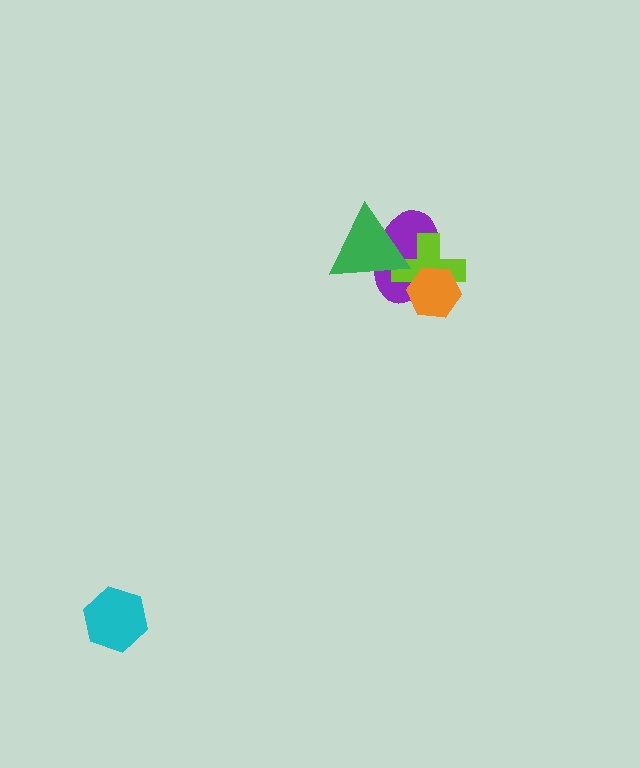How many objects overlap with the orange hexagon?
2 objects overlap with the orange hexagon.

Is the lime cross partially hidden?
Yes, it is partially covered by another shape.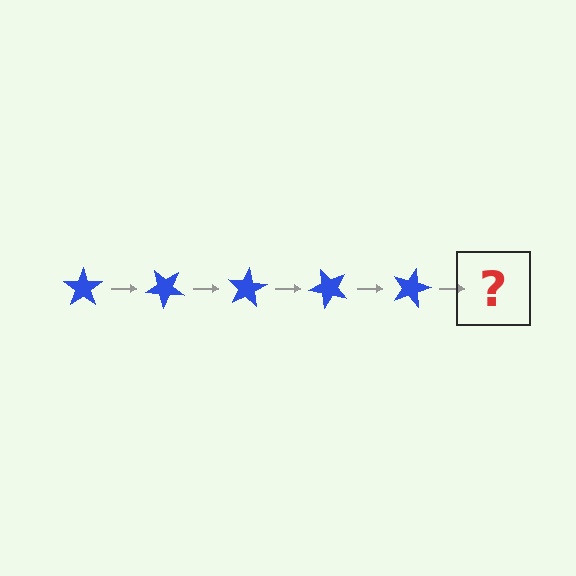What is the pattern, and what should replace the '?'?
The pattern is that the star rotates 40 degrees each step. The '?' should be a blue star rotated 200 degrees.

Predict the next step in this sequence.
The next step is a blue star rotated 200 degrees.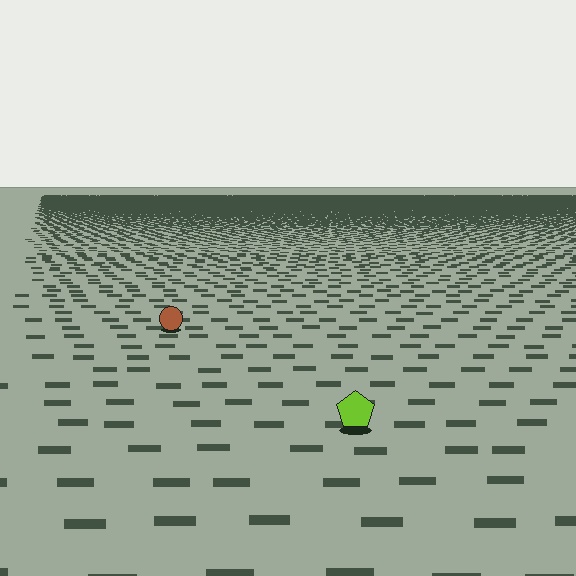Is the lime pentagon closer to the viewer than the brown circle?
Yes. The lime pentagon is closer — you can tell from the texture gradient: the ground texture is coarser near it.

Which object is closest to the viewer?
The lime pentagon is closest. The texture marks near it are larger and more spread out.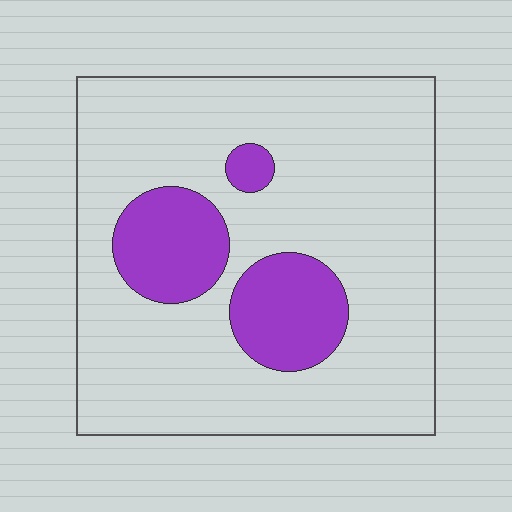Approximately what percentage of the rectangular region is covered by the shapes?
Approximately 20%.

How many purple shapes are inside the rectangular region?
3.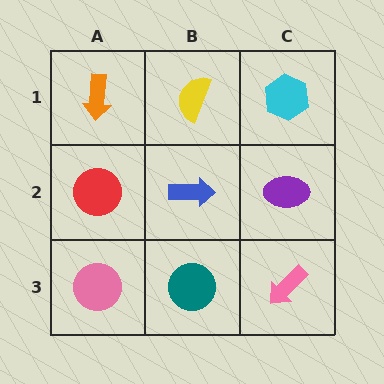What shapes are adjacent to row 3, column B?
A blue arrow (row 2, column B), a pink circle (row 3, column A), a pink arrow (row 3, column C).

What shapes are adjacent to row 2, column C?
A cyan hexagon (row 1, column C), a pink arrow (row 3, column C), a blue arrow (row 2, column B).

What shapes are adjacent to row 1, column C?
A purple ellipse (row 2, column C), a yellow semicircle (row 1, column B).